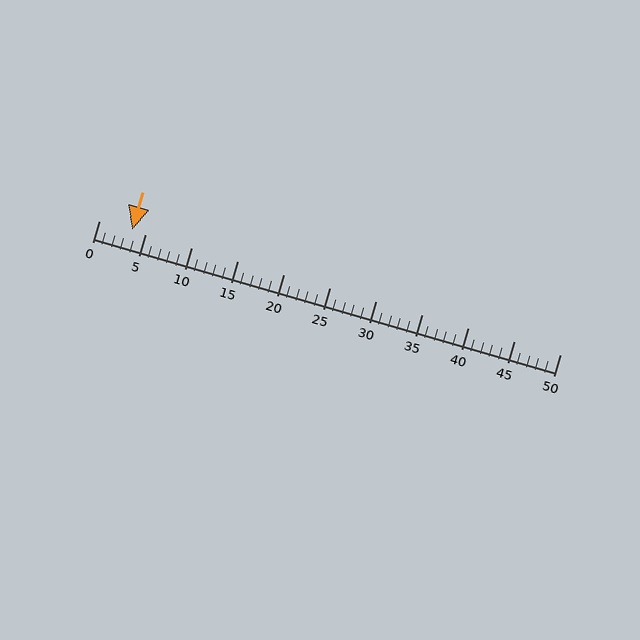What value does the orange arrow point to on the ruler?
The orange arrow points to approximately 4.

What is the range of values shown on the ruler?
The ruler shows values from 0 to 50.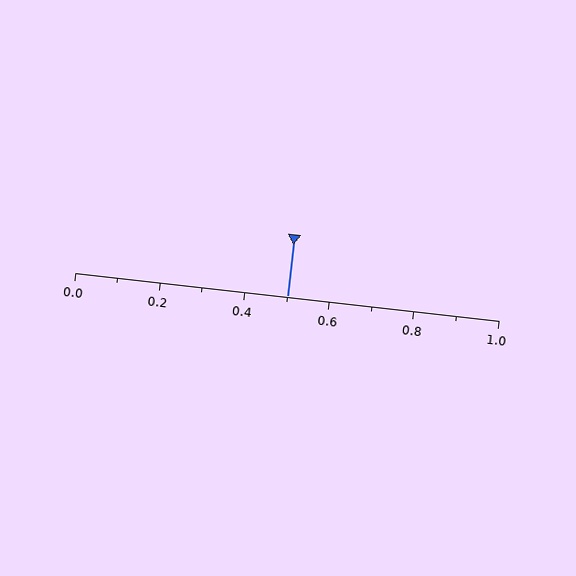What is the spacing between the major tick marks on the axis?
The major ticks are spaced 0.2 apart.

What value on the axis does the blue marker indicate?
The marker indicates approximately 0.5.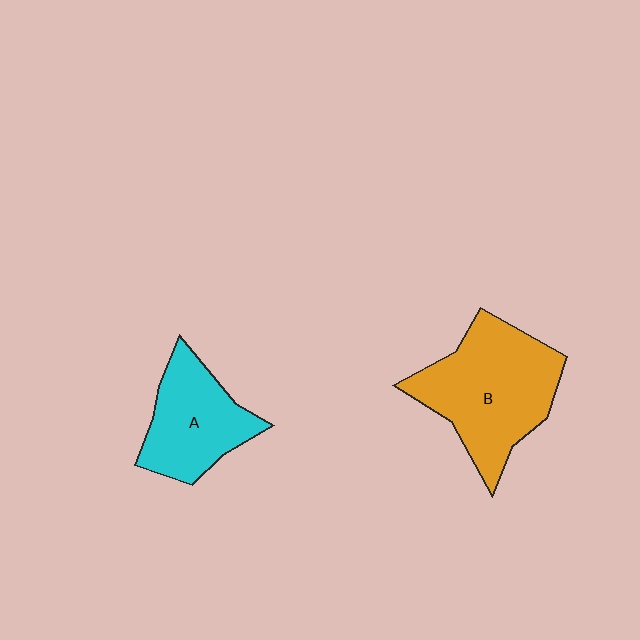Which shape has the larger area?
Shape B (orange).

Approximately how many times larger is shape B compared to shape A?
Approximately 1.5 times.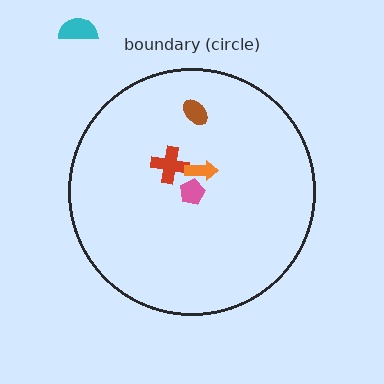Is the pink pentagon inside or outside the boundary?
Inside.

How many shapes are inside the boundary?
4 inside, 1 outside.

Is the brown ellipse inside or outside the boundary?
Inside.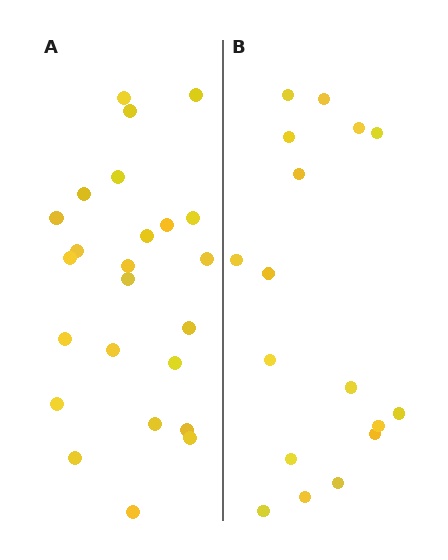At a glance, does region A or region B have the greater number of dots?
Region A (the left region) has more dots.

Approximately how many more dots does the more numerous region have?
Region A has roughly 8 or so more dots than region B.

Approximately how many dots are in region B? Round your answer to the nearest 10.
About 20 dots. (The exact count is 17, which rounds to 20.)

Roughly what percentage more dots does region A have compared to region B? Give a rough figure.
About 40% more.